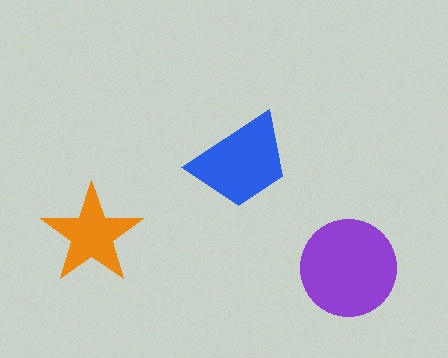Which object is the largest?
The purple circle.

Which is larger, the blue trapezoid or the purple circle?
The purple circle.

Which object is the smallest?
The orange star.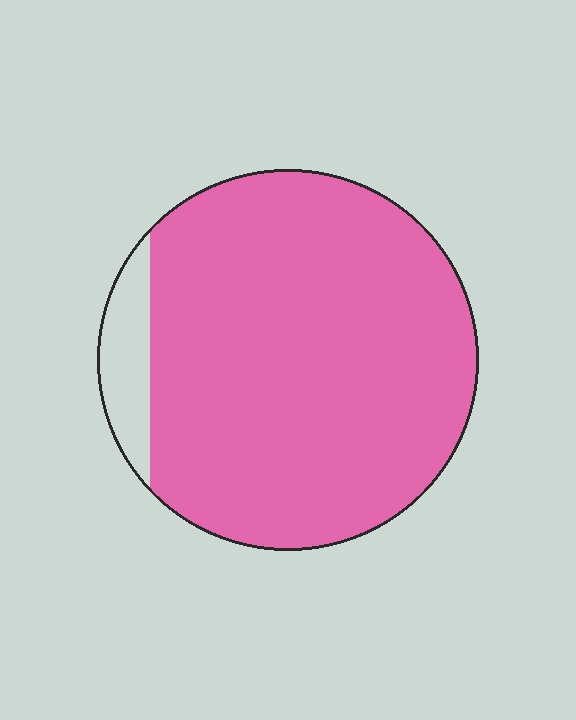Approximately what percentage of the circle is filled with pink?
Approximately 90%.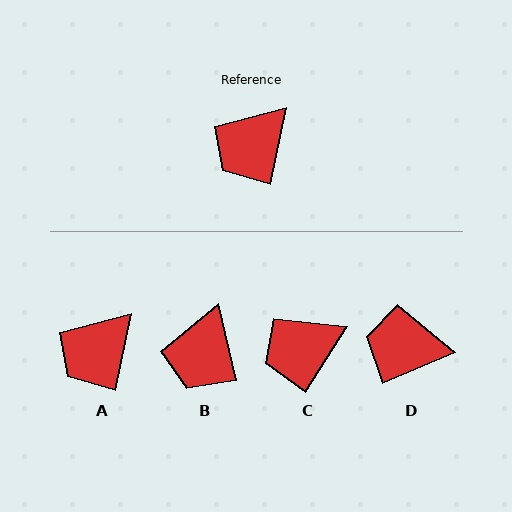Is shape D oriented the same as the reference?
No, it is off by about 55 degrees.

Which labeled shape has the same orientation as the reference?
A.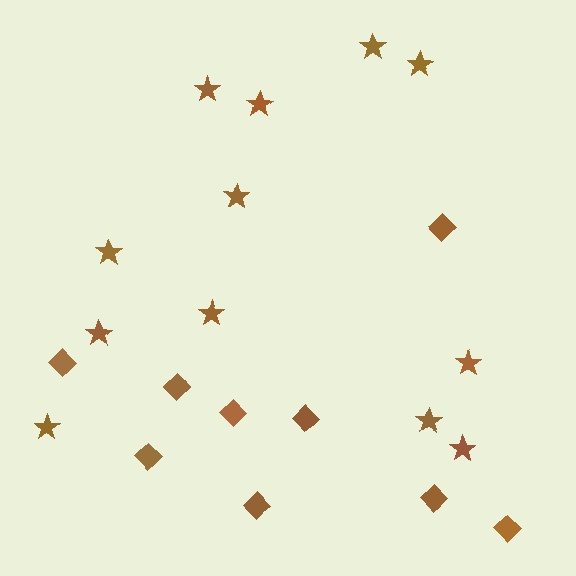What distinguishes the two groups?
There are 2 groups: one group of diamonds (9) and one group of stars (12).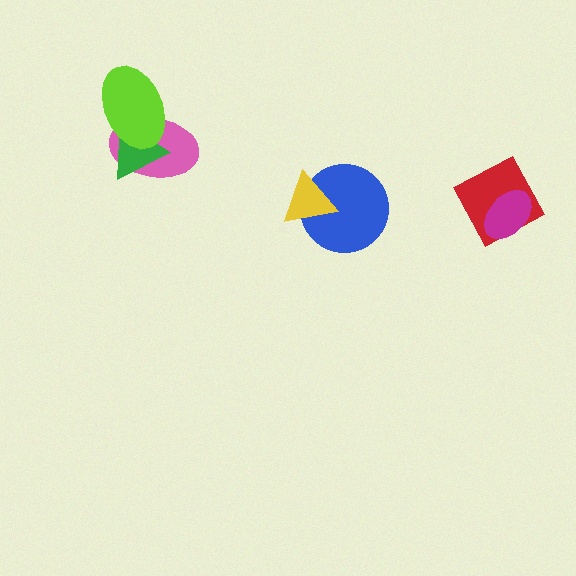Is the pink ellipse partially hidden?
Yes, it is partially covered by another shape.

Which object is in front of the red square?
The magenta ellipse is in front of the red square.